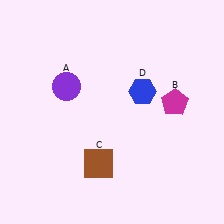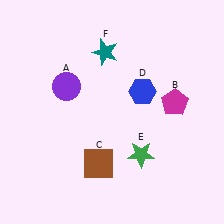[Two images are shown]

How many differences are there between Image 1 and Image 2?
There are 2 differences between the two images.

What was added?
A green star (E), a teal star (F) were added in Image 2.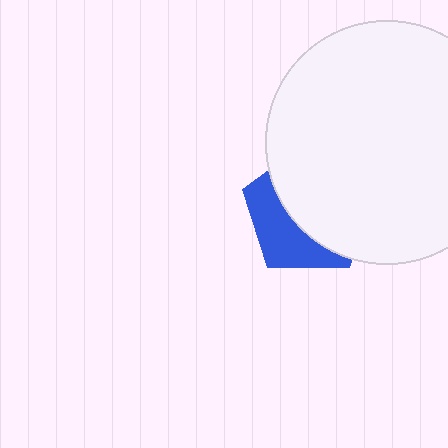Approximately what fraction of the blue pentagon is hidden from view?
Roughly 63% of the blue pentagon is hidden behind the white circle.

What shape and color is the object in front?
The object in front is a white circle.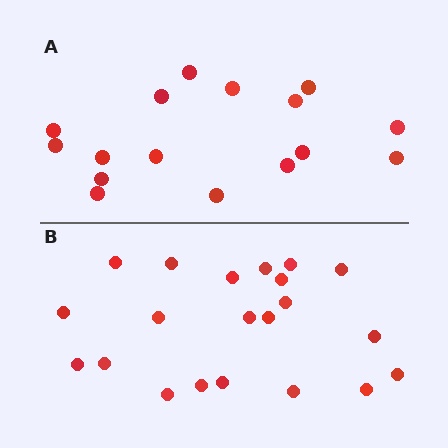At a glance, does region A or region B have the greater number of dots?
Region B (the bottom region) has more dots.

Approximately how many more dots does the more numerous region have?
Region B has about 5 more dots than region A.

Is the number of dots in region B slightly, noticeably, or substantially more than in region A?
Region B has noticeably more, but not dramatically so. The ratio is roughly 1.3 to 1.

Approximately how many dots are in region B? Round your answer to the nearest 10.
About 20 dots. (The exact count is 21, which rounds to 20.)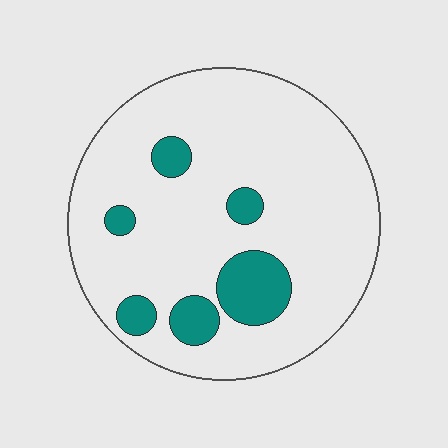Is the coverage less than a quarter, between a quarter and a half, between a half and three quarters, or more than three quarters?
Less than a quarter.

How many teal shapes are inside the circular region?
6.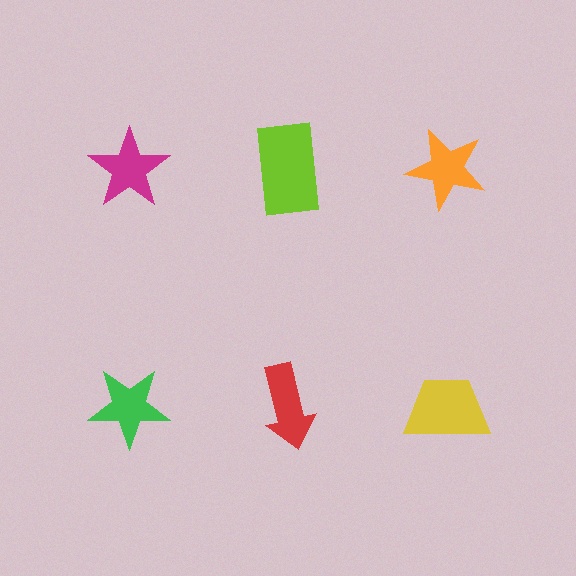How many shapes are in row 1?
3 shapes.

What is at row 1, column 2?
A lime rectangle.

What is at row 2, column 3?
A yellow trapezoid.